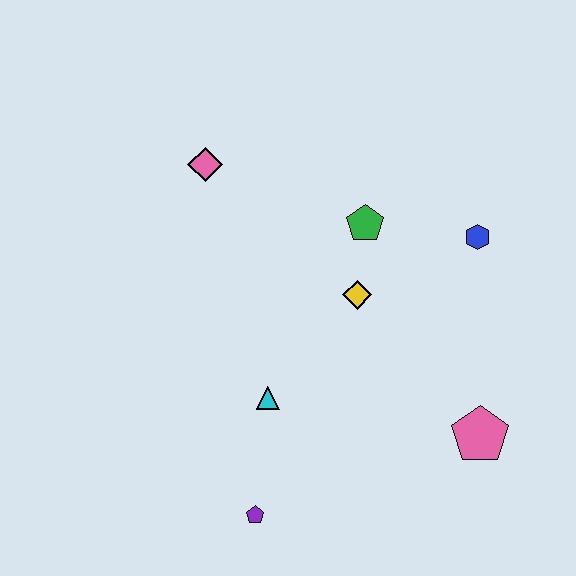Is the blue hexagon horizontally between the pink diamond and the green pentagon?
No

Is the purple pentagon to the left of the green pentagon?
Yes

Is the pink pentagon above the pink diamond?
No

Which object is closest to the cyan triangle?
The purple pentagon is closest to the cyan triangle.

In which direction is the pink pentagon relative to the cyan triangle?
The pink pentagon is to the right of the cyan triangle.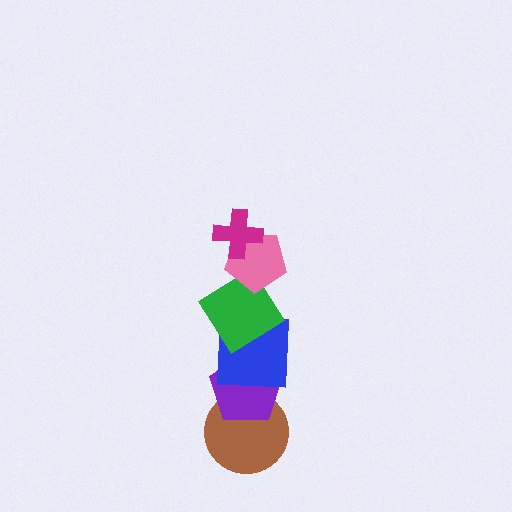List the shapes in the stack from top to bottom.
From top to bottom: the magenta cross, the pink pentagon, the green diamond, the blue square, the purple pentagon, the brown circle.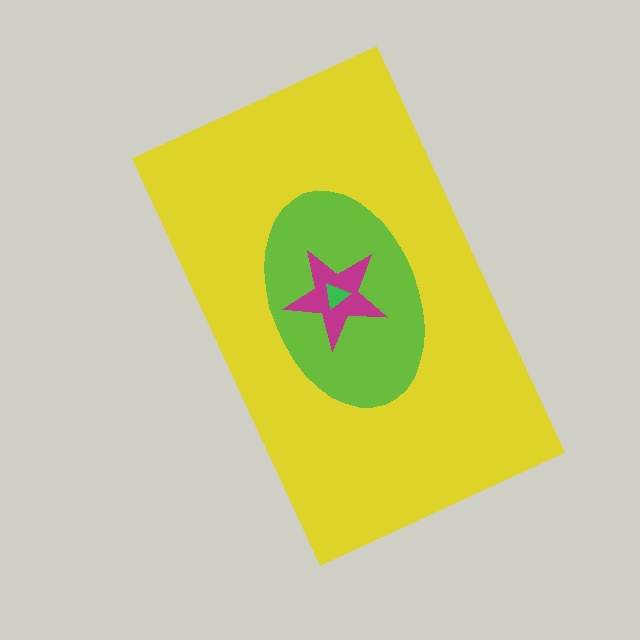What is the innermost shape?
The green triangle.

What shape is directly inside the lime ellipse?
The magenta star.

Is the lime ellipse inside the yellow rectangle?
Yes.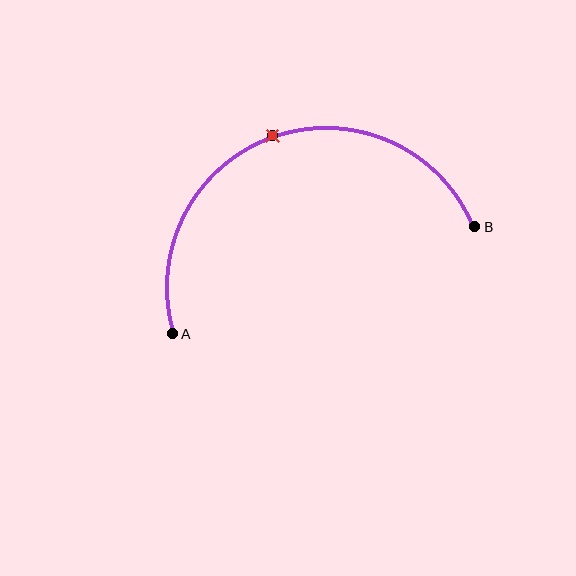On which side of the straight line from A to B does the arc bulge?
The arc bulges above the straight line connecting A and B.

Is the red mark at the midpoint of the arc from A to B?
Yes. The red mark lies on the arc at equal arc-length from both A and B — it is the arc midpoint.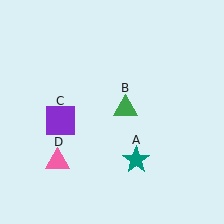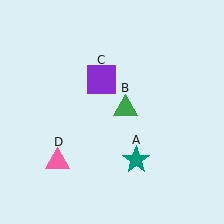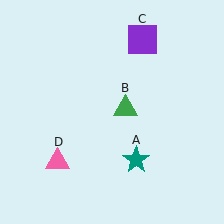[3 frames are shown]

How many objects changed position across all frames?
1 object changed position: purple square (object C).